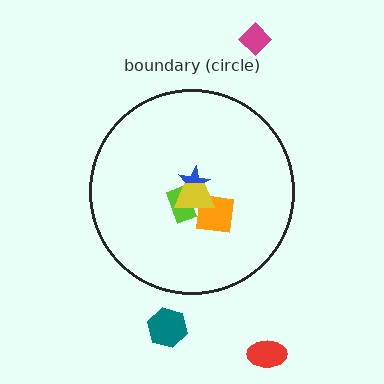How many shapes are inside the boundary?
4 inside, 3 outside.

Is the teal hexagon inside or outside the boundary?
Outside.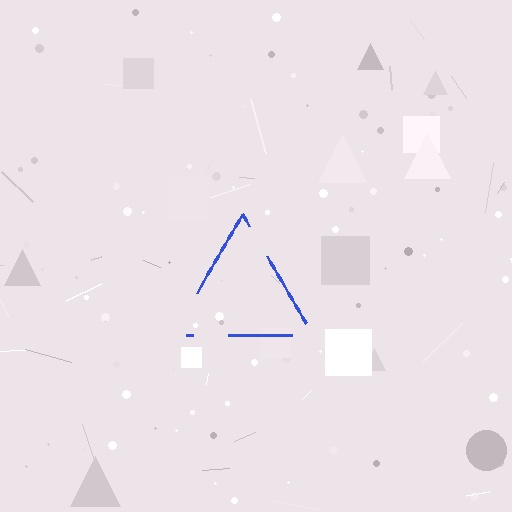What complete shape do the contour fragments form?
The contour fragments form a triangle.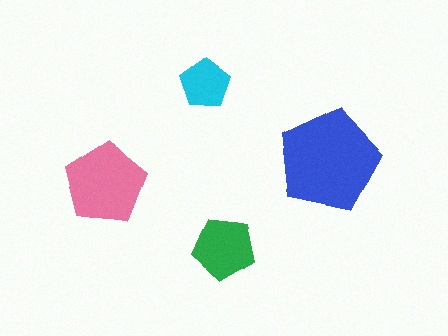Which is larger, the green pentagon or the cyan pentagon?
The green one.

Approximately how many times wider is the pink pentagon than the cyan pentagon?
About 1.5 times wider.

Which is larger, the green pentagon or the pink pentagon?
The pink one.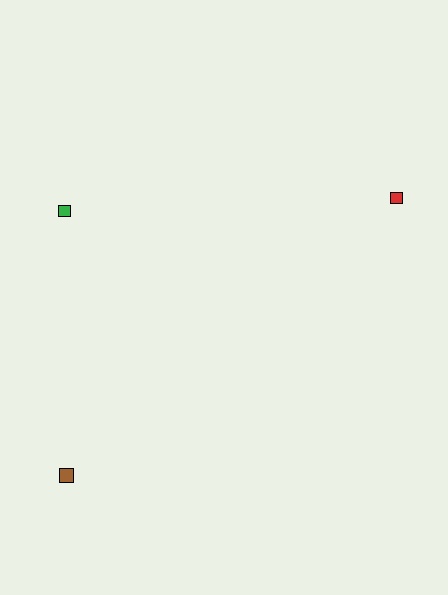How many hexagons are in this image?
There are no hexagons.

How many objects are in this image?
There are 3 objects.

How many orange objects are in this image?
There are no orange objects.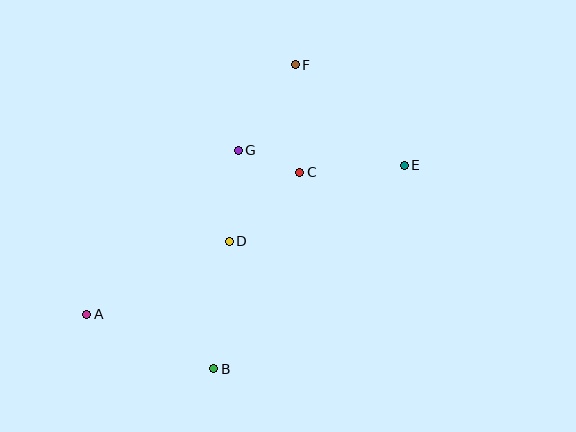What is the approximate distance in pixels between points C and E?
The distance between C and E is approximately 105 pixels.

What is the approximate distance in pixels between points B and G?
The distance between B and G is approximately 220 pixels.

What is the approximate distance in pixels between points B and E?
The distance between B and E is approximately 279 pixels.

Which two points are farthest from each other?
Points A and E are farthest from each other.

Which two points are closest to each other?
Points C and G are closest to each other.